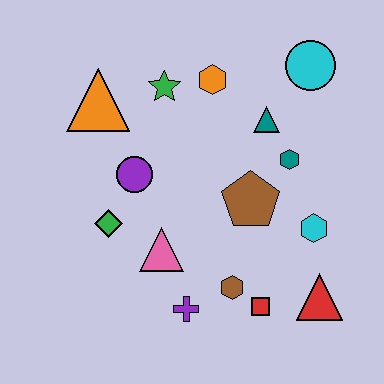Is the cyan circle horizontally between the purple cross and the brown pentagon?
No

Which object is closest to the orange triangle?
The green star is closest to the orange triangle.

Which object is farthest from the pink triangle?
The cyan circle is farthest from the pink triangle.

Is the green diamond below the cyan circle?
Yes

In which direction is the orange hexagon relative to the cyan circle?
The orange hexagon is to the left of the cyan circle.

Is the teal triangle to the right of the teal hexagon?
No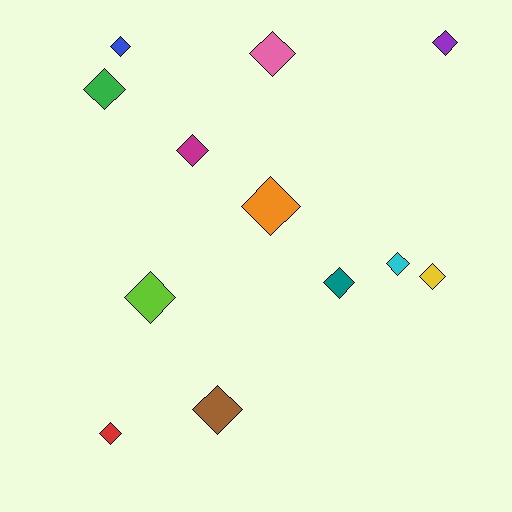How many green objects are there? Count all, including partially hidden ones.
There is 1 green object.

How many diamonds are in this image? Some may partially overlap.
There are 12 diamonds.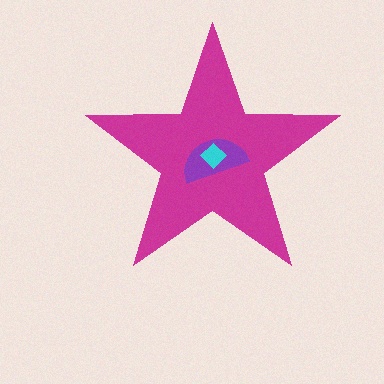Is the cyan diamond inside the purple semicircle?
Yes.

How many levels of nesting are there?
3.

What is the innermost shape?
The cyan diamond.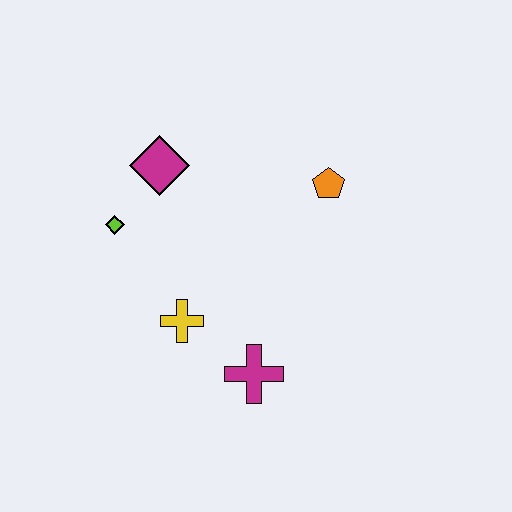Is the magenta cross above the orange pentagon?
No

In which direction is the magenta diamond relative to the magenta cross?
The magenta diamond is above the magenta cross.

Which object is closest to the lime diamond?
The magenta diamond is closest to the lime diamond.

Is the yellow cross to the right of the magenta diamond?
Yes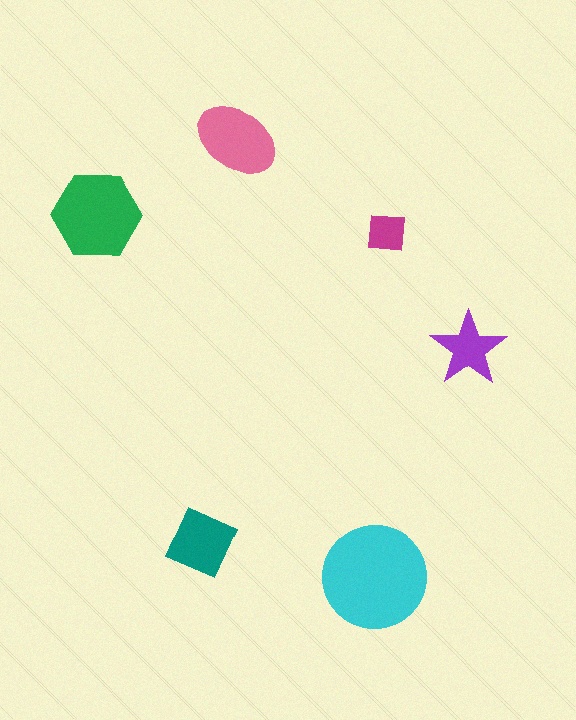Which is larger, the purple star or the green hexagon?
The green hexagon.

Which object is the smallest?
The magenta square.